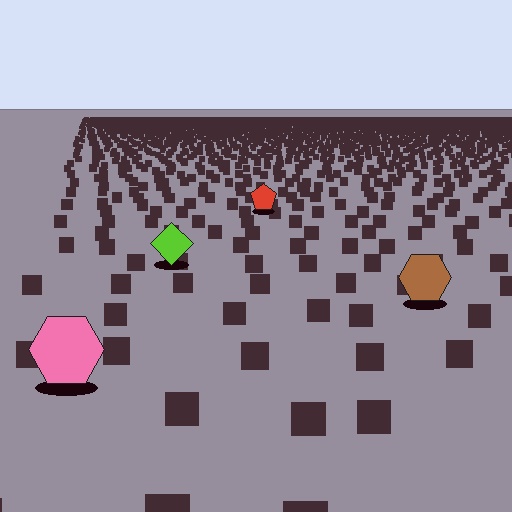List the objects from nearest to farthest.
From nearest to farthest: the pink hexagon, the brown hexagon, the lime diamond, the red pentagon.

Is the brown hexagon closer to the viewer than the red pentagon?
Yes. The brown hexagon is closer — you can tell from the texture gradient: the ground texture is coarser near it.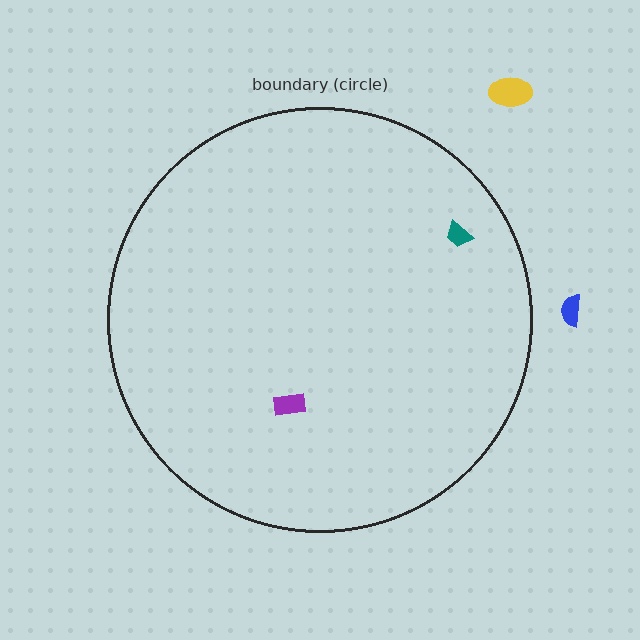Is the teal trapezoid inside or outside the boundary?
Inside.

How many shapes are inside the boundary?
2 inside, 2 outside.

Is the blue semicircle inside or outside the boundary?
Outside.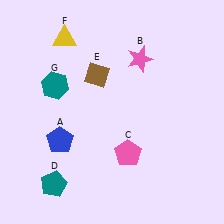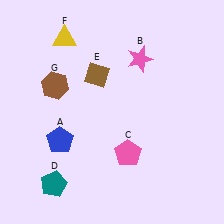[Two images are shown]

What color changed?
The hexagon (G) changed from teal in Image 1 to brown in Image 2.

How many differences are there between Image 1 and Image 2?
There is 1 difference between the two images.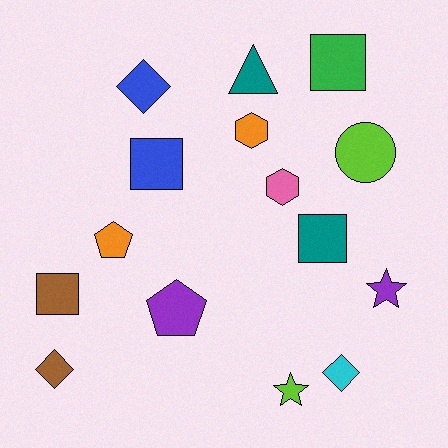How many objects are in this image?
There are 15 objects.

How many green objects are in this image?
There is 1 green object.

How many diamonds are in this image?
There are 3 diamonds.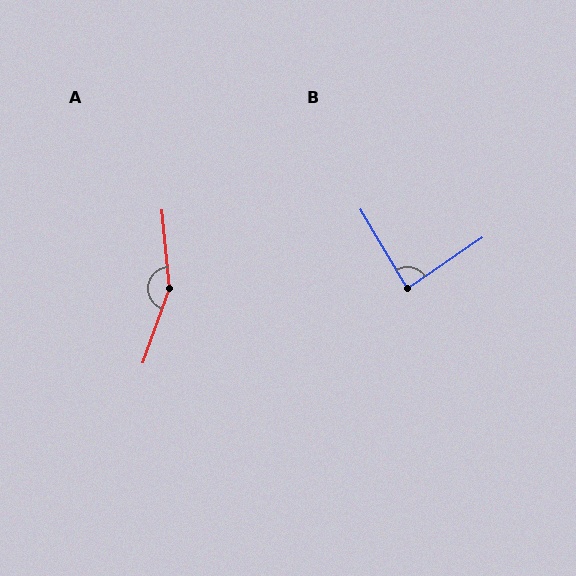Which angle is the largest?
A, at approximately 155 degrees.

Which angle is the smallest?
B, at approximately 87 degrees.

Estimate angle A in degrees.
Approximately 155 degrees.